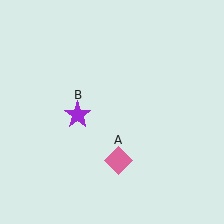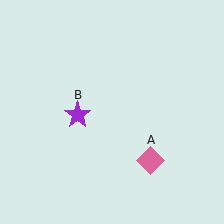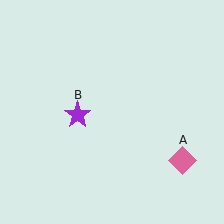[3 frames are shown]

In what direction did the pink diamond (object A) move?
The pink diamond (object A) moved right.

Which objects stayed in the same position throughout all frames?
Purple star (object B) remained stationary.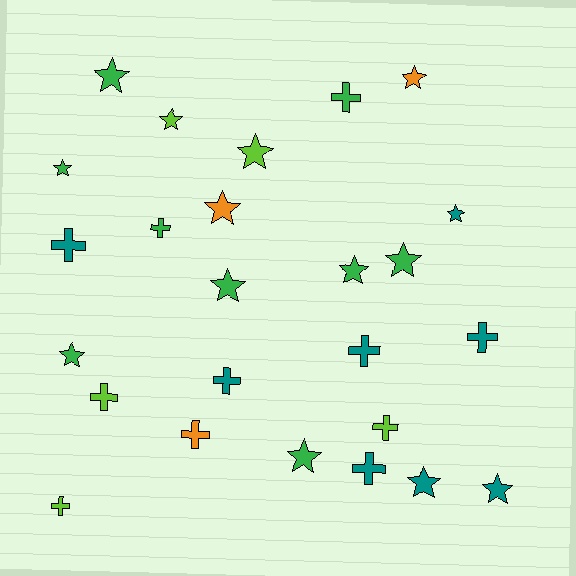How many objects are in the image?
There are 25 objects.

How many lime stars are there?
There are 2 lime stars.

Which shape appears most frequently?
Star, with 14 objects.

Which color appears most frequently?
Green, with 9 objects.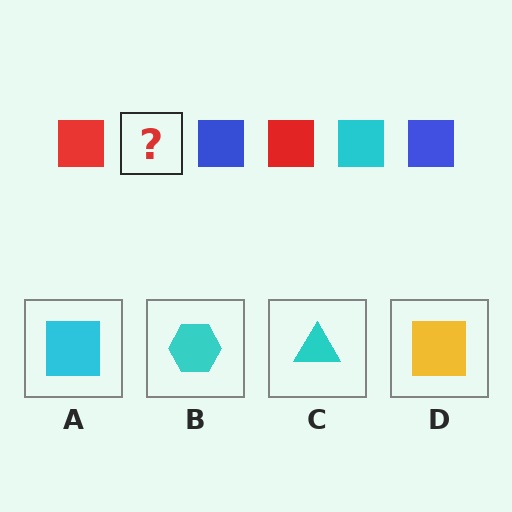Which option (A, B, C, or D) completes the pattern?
A.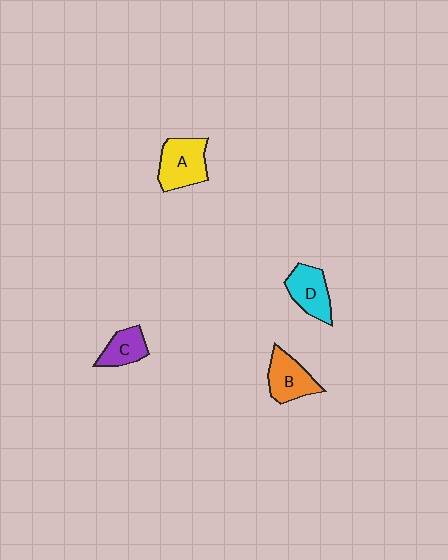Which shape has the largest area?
Shape A (yellow).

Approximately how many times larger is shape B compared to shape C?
Approximately 1.3 times.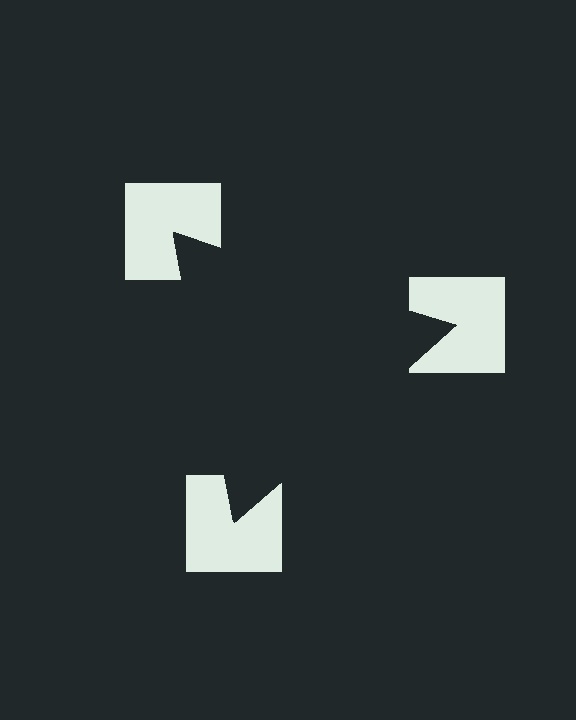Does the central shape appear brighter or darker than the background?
It typically appears slightly darker than the background, even though no actual brightness change is drawn.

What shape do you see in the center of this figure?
An illusory triangle — its edges are inferred from the aligned wedge cuts in the notched squares, not physically drawn.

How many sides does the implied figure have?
3 sides.